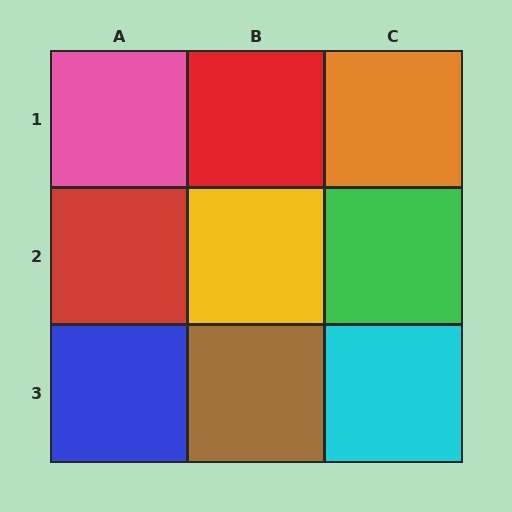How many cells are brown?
1 cell is brown.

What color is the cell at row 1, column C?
Orange.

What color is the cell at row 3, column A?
Blue.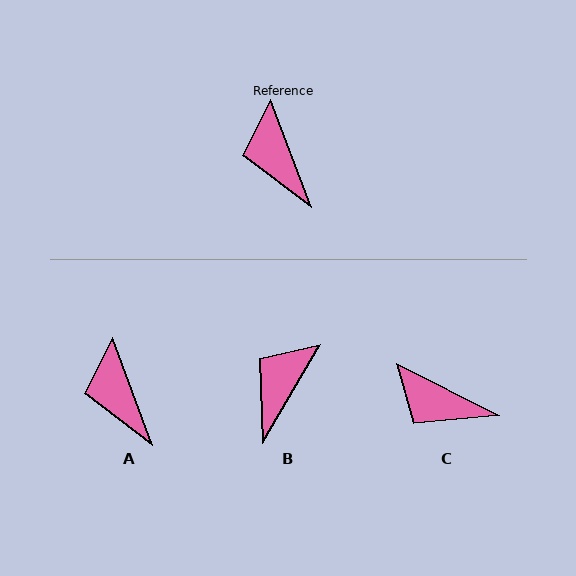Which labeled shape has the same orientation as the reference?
A.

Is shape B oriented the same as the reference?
No, it is off by about 51 degrees.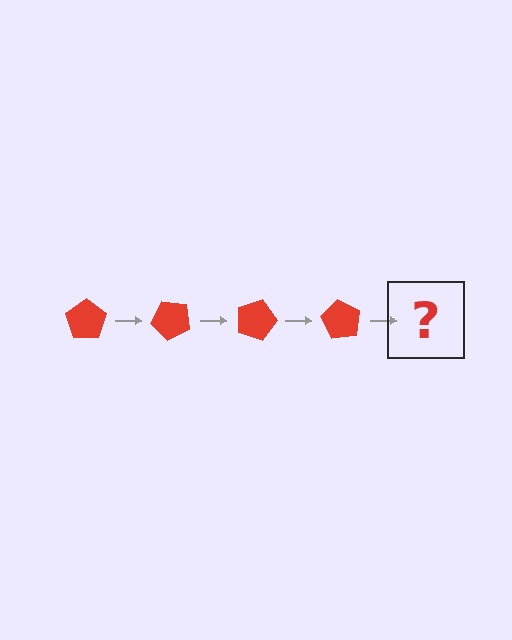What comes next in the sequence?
The next element should be a red pentagon rotated 180 degrees.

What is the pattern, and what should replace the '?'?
The pattern is that the pentagon rotates 45 degrees each step. The '?' should be a red pentagon rotated 180 degrees.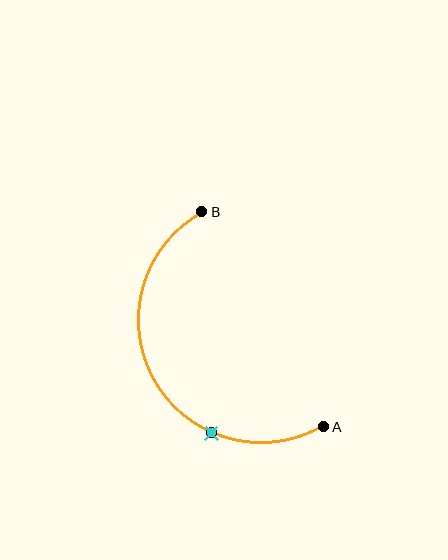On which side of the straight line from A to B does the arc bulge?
The arc bulges to the left of the straight line connecting A and B.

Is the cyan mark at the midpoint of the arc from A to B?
No. The cyan mark lies on the arc but is closer to endpoint A. The arc midpoint would be at the point on the curve equidistant along the arc from both A and B.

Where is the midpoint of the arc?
The arc midpoint is the point on the curve farthest from the straight line joining A and B. It sits to the left of that line.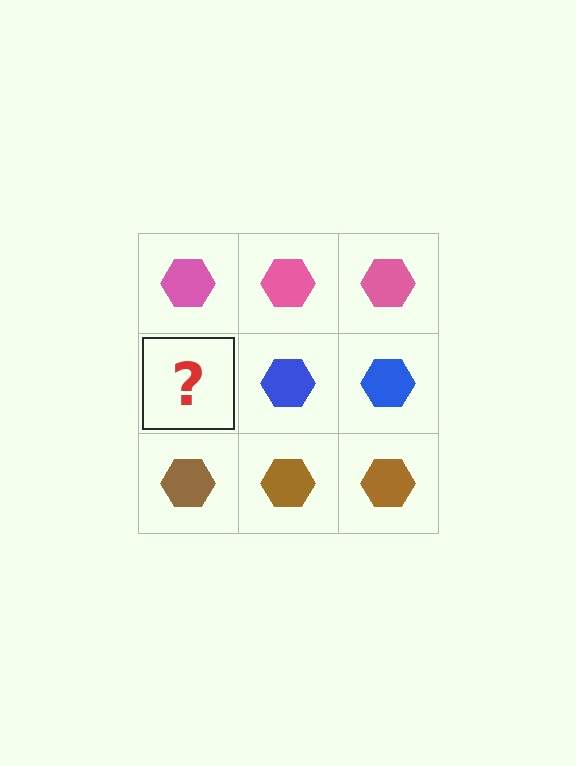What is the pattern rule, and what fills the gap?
The rule is that each row has a consistent color. The gap should be filled with a blue hexagon.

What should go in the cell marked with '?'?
The missing cell should contain a blue hexagon.